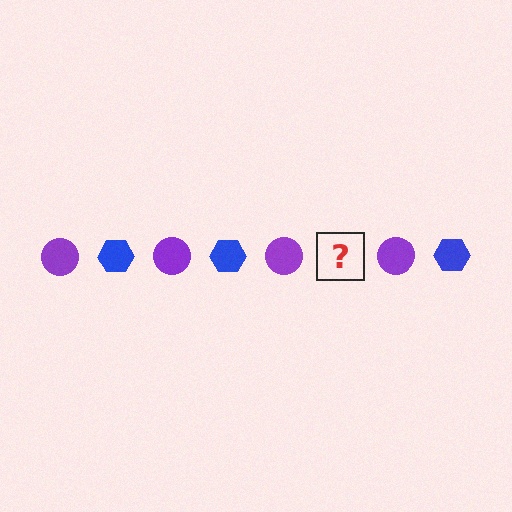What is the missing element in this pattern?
The missing element is a blue hexagon.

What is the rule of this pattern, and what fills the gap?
The rule is that the pattern alternates between purple circle and blue hexagon. The gap should be filled with a blue hexagon.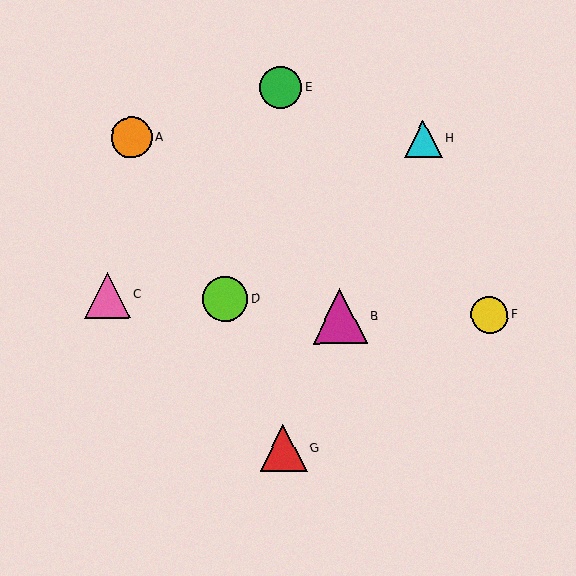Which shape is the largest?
The magenta triangle (labeled B) is the largest.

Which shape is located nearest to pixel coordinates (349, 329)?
The magenta triangle (labeled B) at (340, 316) is nearest to that location.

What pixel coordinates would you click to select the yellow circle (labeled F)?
Click at (489, 315) to select the yellow circle F.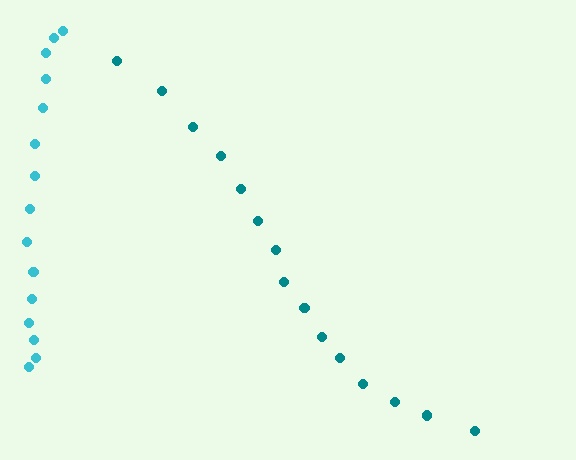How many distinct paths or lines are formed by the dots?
There are 2 distinct paths.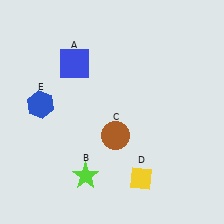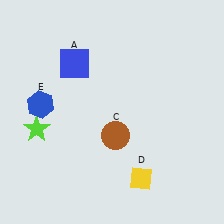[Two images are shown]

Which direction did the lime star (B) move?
The lime star (B) moved left.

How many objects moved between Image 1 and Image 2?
1 object moved between the two images.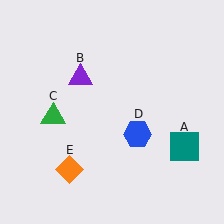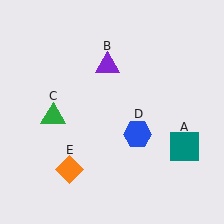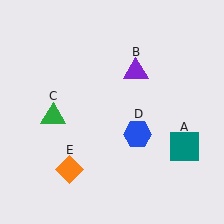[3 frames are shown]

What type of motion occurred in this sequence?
The purple triangle (object B) rotated clockwise around the center of the scene.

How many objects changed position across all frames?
1 object changed position: purple triangle (object B).